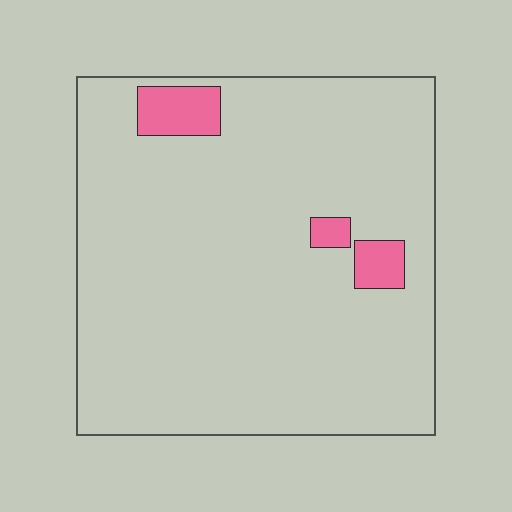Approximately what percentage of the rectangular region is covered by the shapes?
Approximately 5%.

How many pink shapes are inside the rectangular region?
3.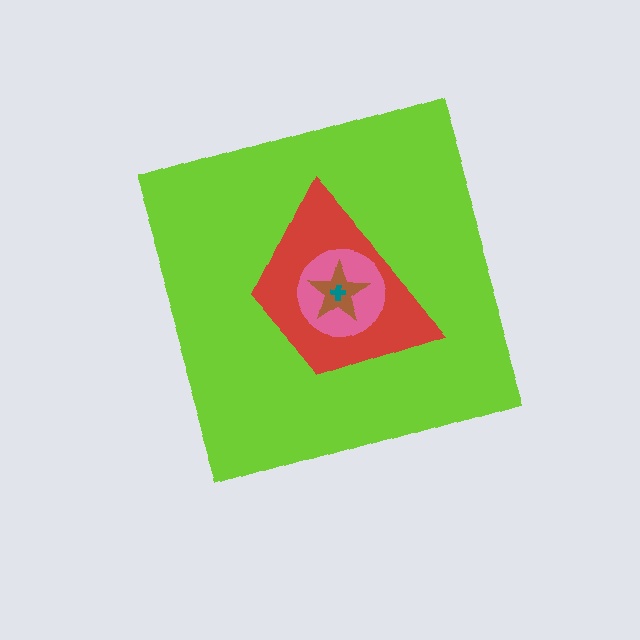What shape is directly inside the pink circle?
The brown star.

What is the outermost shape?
The lime diamond.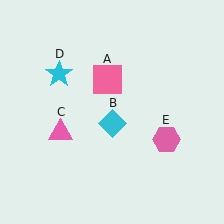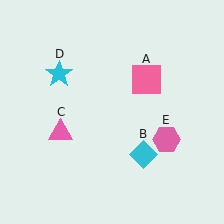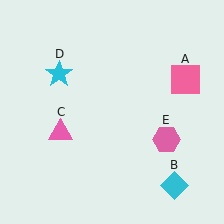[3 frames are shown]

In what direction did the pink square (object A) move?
The pink square (object A) moved right.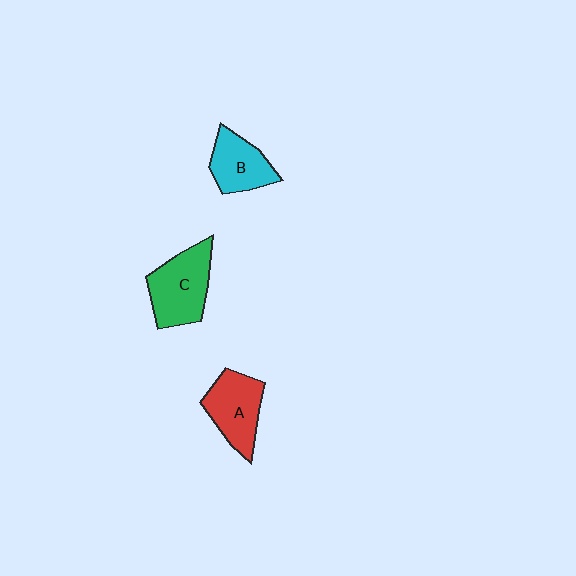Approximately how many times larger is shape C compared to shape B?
Approximately 1.3 times.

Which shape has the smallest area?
Shape B (cyan).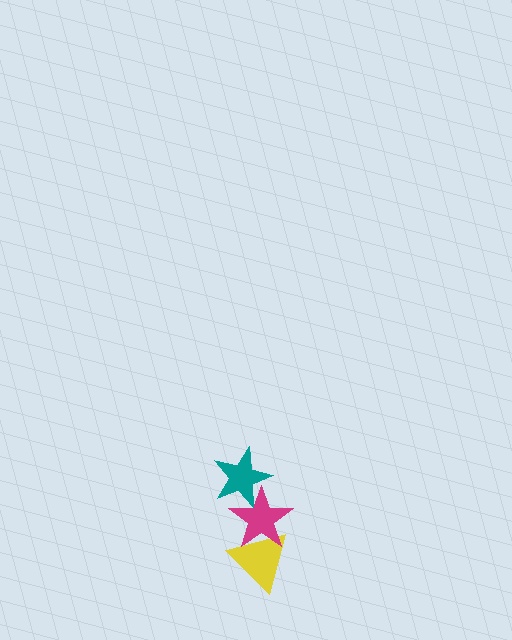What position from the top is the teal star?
The teal star is 1st from the top.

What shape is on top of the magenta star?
The teal star is on top of the magenta star.